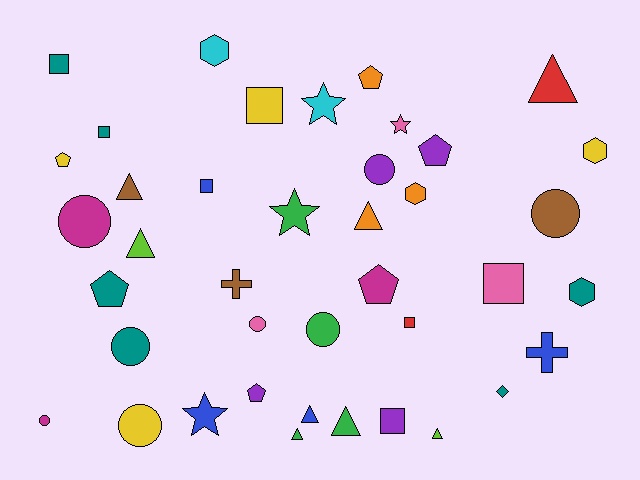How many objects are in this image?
There are 40 objects.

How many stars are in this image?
There are 4 stars.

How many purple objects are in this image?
There are 4 purple objects.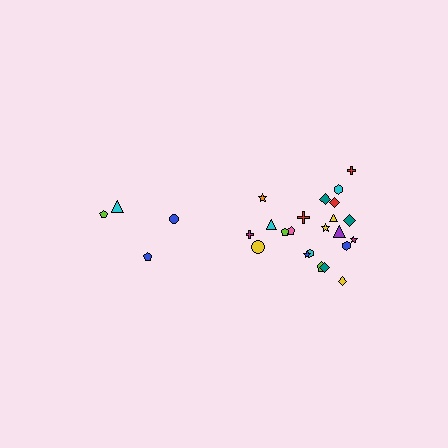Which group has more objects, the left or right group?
The right group.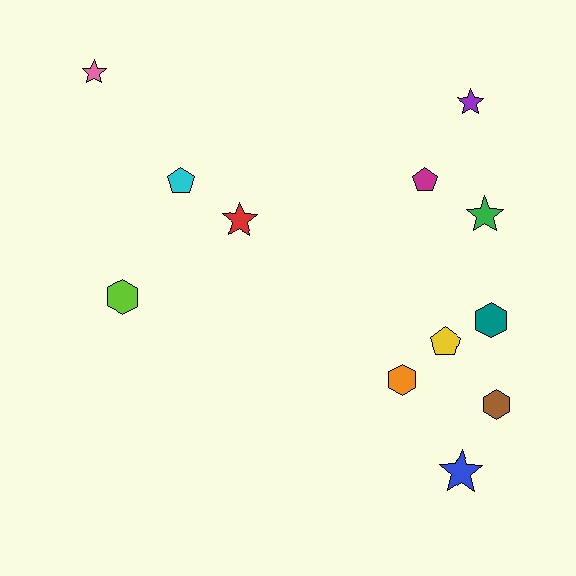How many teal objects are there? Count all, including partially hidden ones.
There is 1 teal object.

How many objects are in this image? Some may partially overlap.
There are 12 objects.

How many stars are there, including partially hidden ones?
There are 5 stars.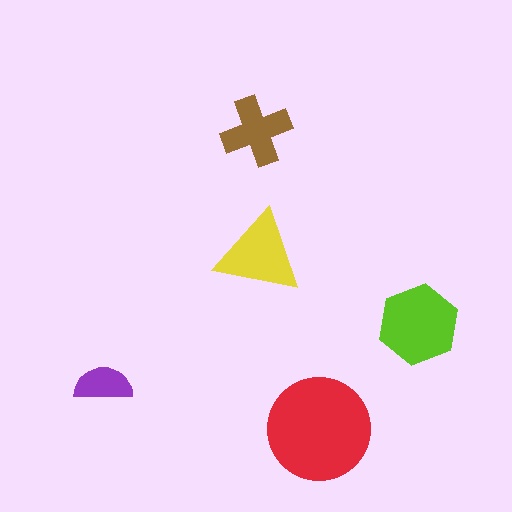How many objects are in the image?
There are 5 objects in the image.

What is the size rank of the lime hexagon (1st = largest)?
2nd.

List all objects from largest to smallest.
The red circle, the lime hexagon, the yellow triangle, the brown cross, the purple semicircle.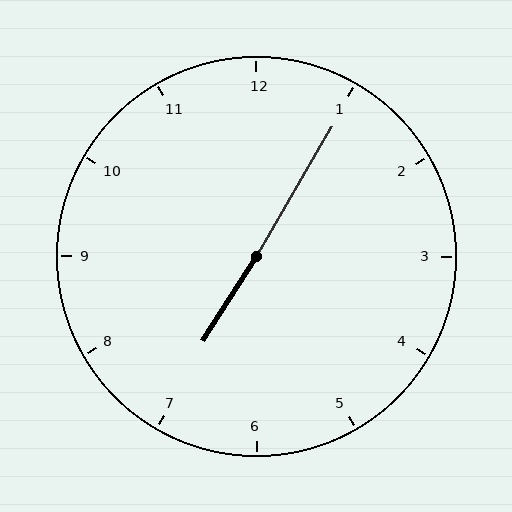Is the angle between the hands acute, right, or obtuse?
It is obtuse.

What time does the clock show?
7:05.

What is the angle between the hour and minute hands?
Approximately 178 degrees.